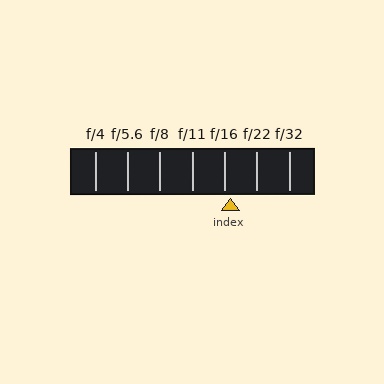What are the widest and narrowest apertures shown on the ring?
The widest aperture shown is f/4 and the narrowest is f/32.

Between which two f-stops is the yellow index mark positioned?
The index mark is between f/16 and f/22.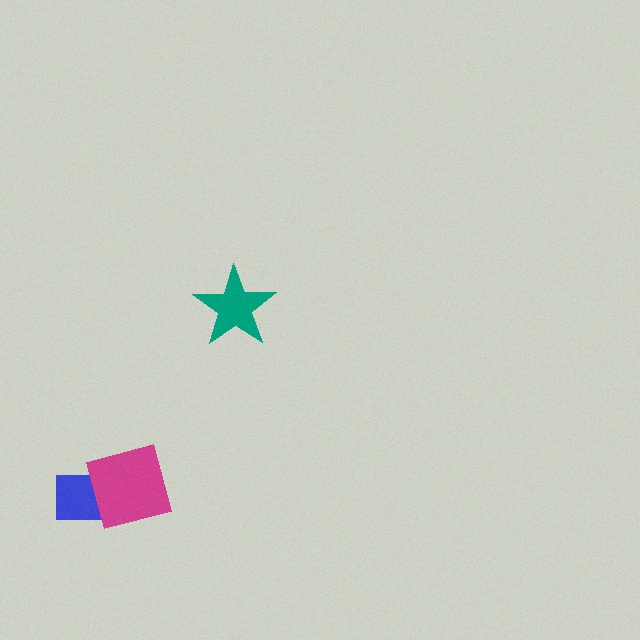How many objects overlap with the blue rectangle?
1 object overlaps with the blue rectangle.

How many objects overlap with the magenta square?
1 object overlaps with the magenta square.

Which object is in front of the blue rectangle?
The magenta square is in front of the blue rectangle.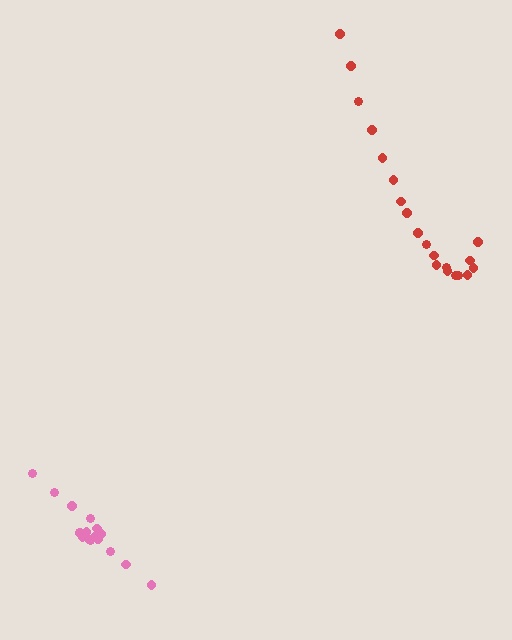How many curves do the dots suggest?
There are 2 distinct paths.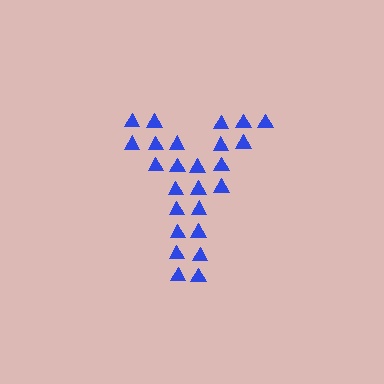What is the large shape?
The large shape is the letter Y.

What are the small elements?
The small elements are triangles.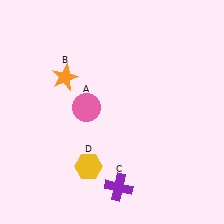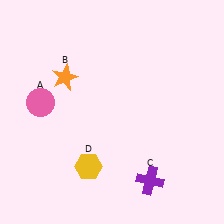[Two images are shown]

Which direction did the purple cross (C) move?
The purple cross (C) moved right.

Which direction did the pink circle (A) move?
The pink circle (A) moved left.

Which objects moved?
The objects that moved are: the pink circle (A), the purple cross (C).